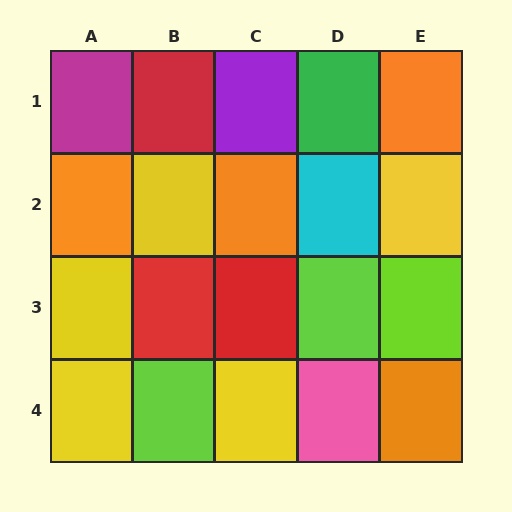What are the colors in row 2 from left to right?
Orange, yellow, orange, cyan, yellow.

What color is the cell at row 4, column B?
Lime.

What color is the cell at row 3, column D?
Lime.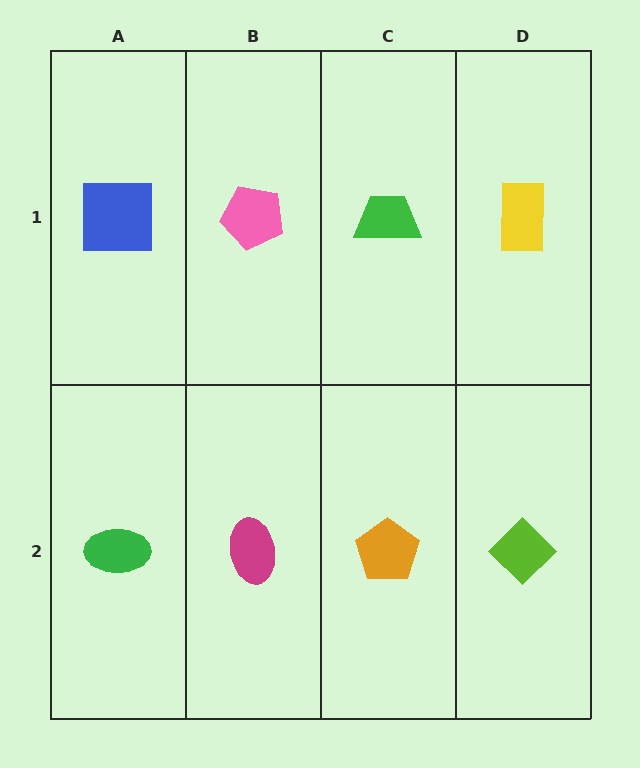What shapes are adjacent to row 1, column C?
An orange pentagon (row 2, column C), a pink pentagon (row 1, column B), a yellow rectangle (row 1, column D).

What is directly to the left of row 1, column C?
A pink pentagon.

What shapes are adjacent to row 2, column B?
A pink pentagon (row 1, column B), a green ellipse (row 2, column A), an orange pentagon (row 2, column C).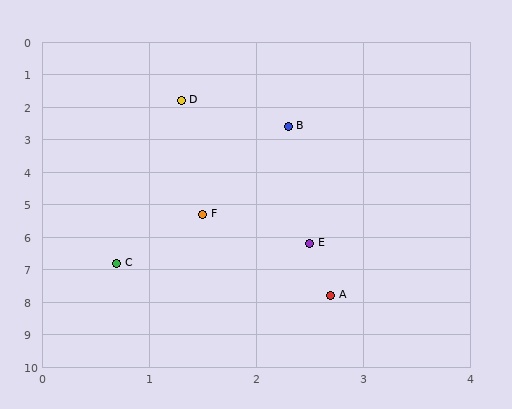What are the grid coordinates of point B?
Point B is at approximately (2.3, 2.6).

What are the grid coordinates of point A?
Point A is at approximately (2.7, 7.8).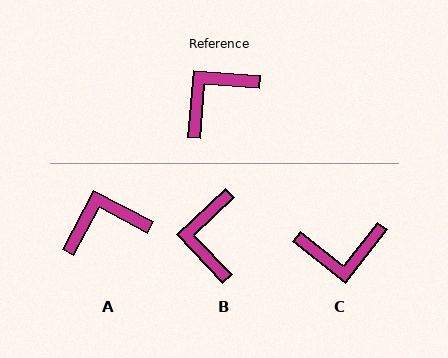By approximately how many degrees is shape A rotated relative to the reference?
Approximately 23 degrees clockwise.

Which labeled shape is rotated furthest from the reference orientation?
C, about 147 degrees away.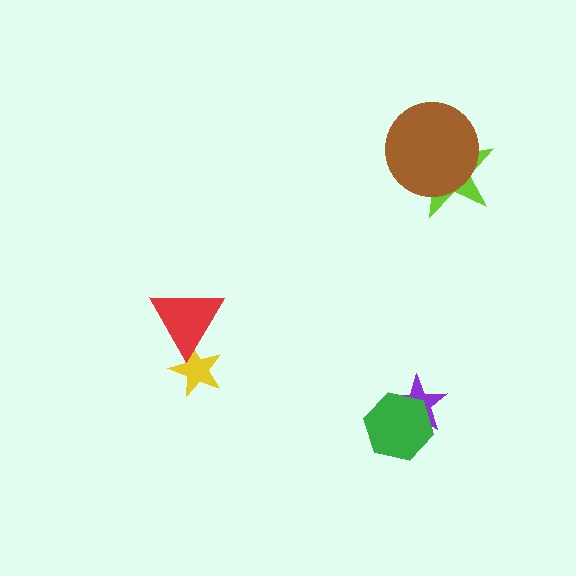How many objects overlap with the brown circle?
1 object overlaps with the brown circle.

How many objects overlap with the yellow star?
1 object overlaps with the yellow star.